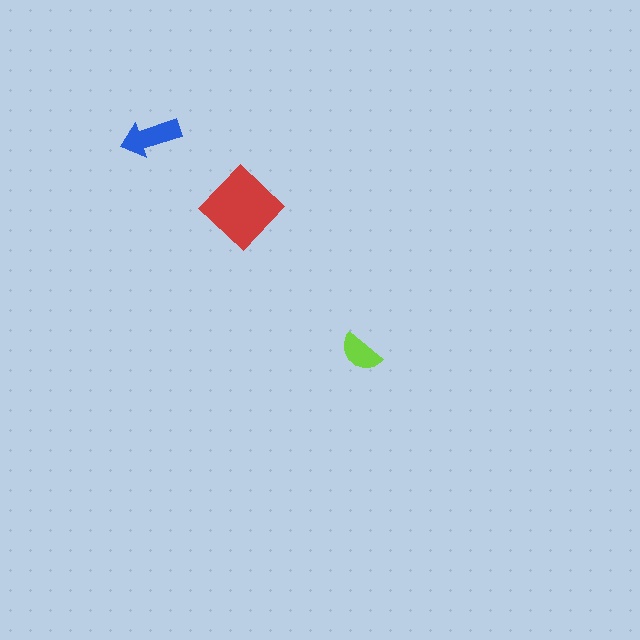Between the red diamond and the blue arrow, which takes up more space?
The red diamond.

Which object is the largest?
The red diamond.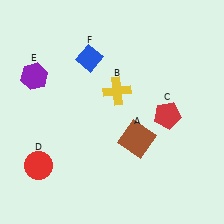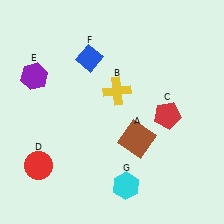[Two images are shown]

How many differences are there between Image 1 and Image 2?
There is 1 difference between the two images.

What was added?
A cyan hexagon (G) was added in Image 2.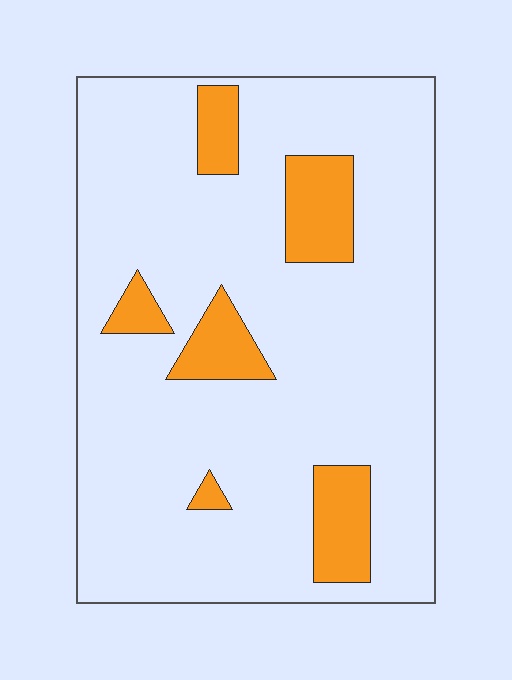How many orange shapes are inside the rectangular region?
6.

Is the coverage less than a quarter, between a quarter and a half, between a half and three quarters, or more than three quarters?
Less than a quarter.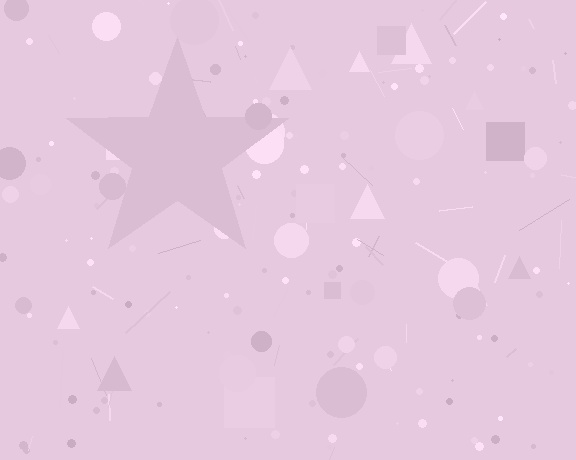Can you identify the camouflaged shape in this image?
The camouflaged shape is a star.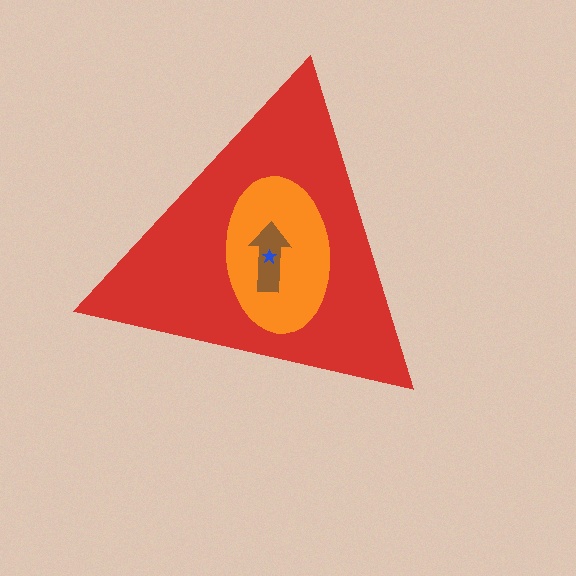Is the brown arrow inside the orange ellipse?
Yes.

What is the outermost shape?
The red triangle.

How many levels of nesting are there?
4.